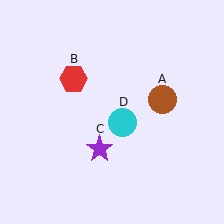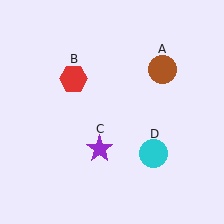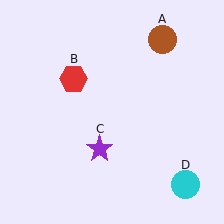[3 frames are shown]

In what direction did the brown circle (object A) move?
The brown circle (object A) moved up.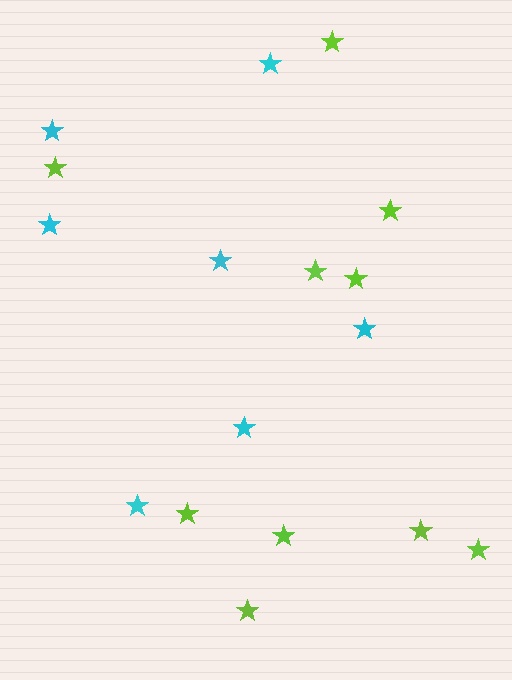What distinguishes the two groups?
There are 2 groups: one group of lime stars (10) and one group of cyan stars (7).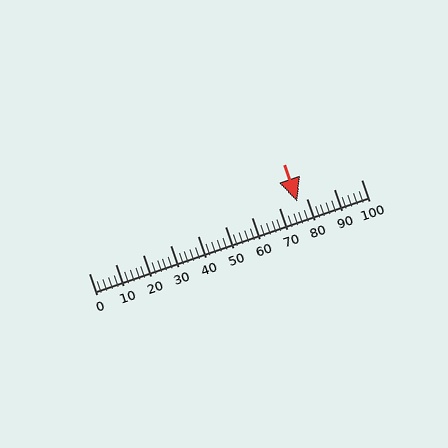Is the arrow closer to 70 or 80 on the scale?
The arrow is closer to 80.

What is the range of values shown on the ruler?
The ruler shows values from 0 to 100.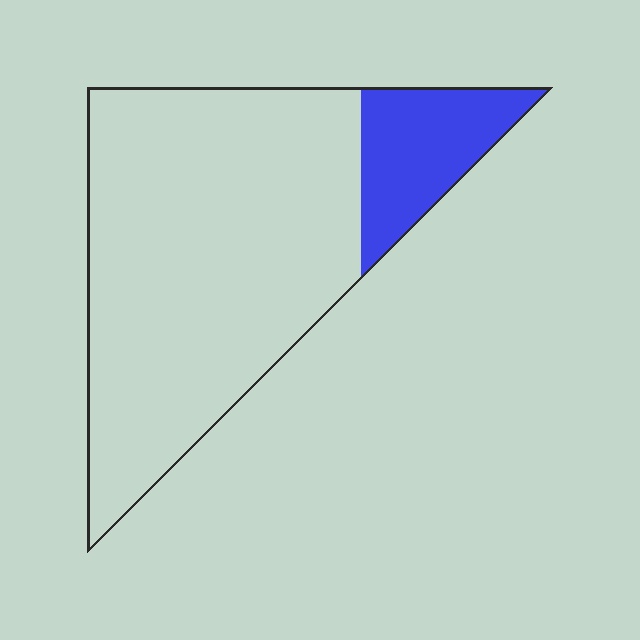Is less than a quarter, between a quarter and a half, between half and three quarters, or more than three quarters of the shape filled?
Less than a quarter.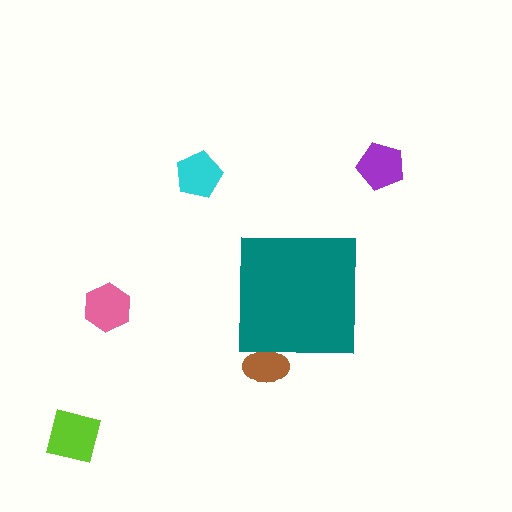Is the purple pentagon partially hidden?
No, the purple pentagon is fully visible.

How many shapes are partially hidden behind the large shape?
1 shape is partially hidden.